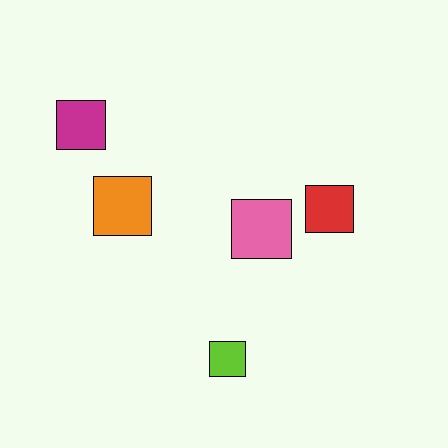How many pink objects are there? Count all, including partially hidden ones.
There is 1 pink object.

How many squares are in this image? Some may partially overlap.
There are 5 squares.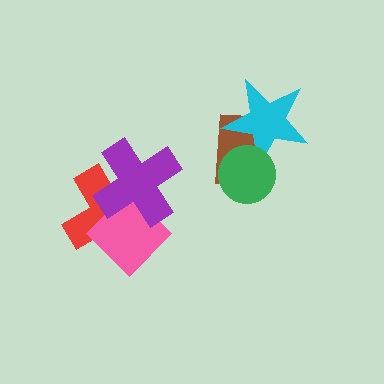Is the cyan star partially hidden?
Yes, it is partially covered by another shape.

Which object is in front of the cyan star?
The green circle is in front of the cyan star.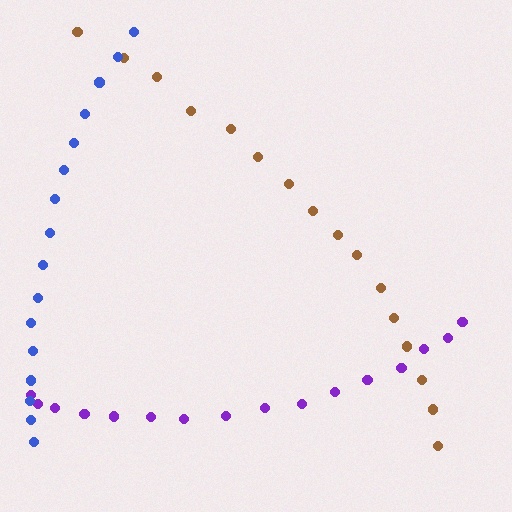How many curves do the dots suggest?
There are 3 distinct paths.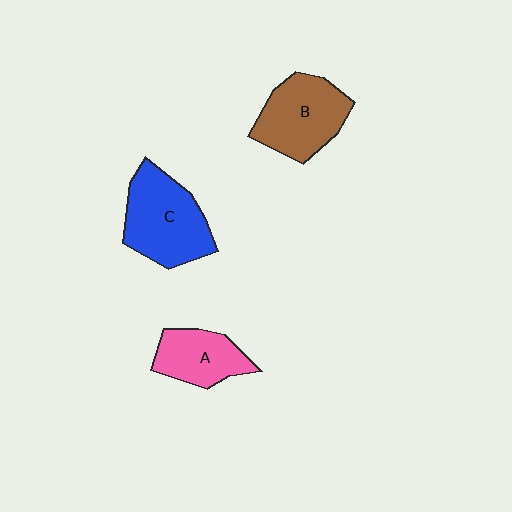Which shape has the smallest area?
Shape A (pink).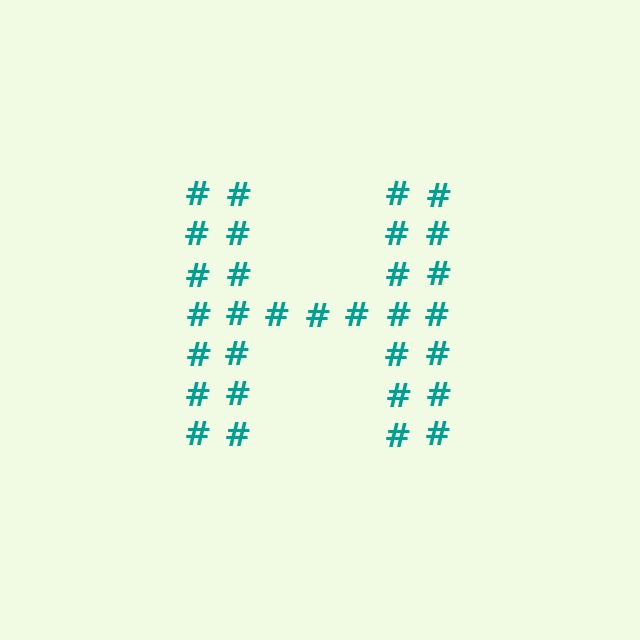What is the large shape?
The large shape is the letter H.